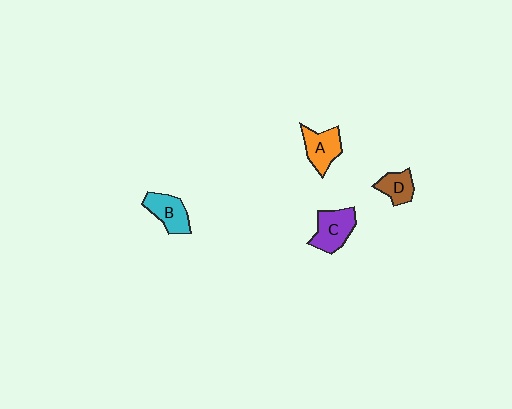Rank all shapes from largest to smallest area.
From largest to smallest: C (purple), A (orange), B (cyan), D (brown).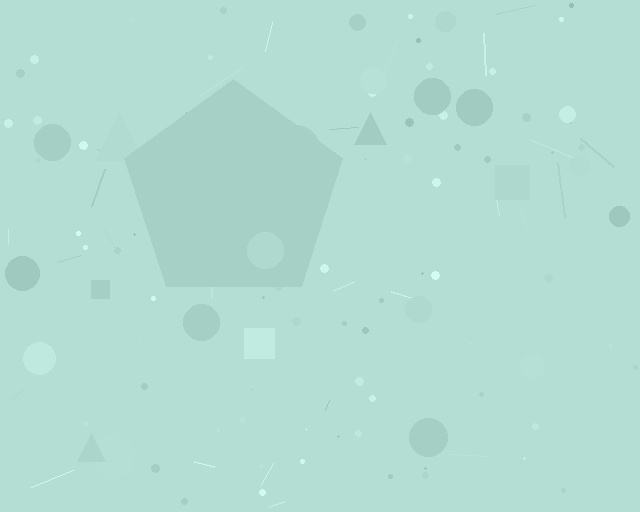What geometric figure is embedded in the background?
A pentagon is embedded in the background.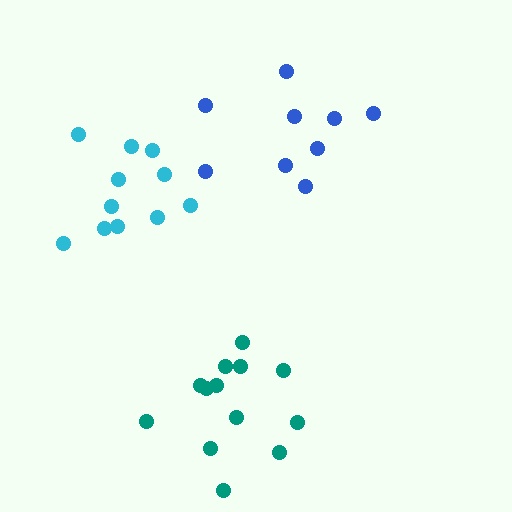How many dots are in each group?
Group 1: 9 dots, Group 2: 13 dots, Group 3: 11 dots (33 total).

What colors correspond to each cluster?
The clusters are colored: blue, teal, cyan.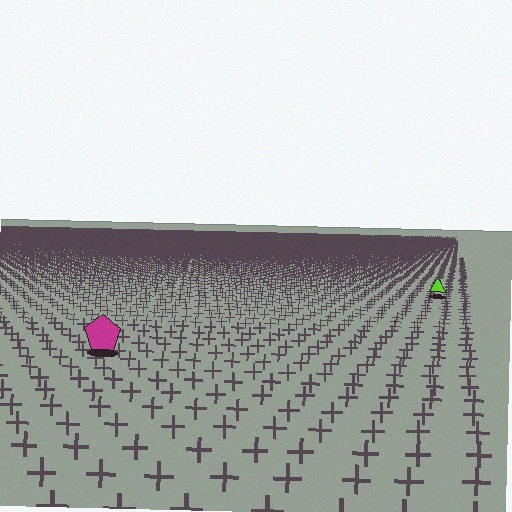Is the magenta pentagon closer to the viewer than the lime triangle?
Yes. The magenta pentagon is closer — you can tell from the texture gradient: the ground texture is coarser near it.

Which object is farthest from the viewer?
The lime triangle is farthest from the viewer. It appears smaller and the ground texture around it is denser.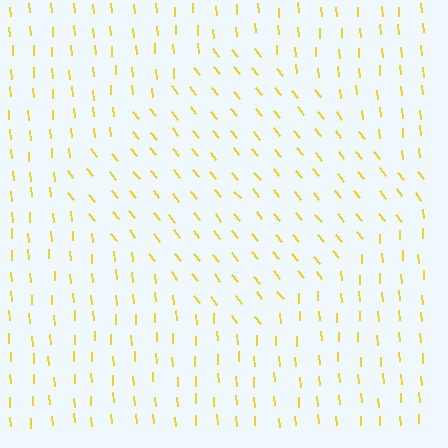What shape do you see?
I see a diamond.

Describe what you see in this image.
The image is filled with small yellow line segments. A diamond region in the image has lines oriented differently from the surrounding lines, creating a visible texture boundary.